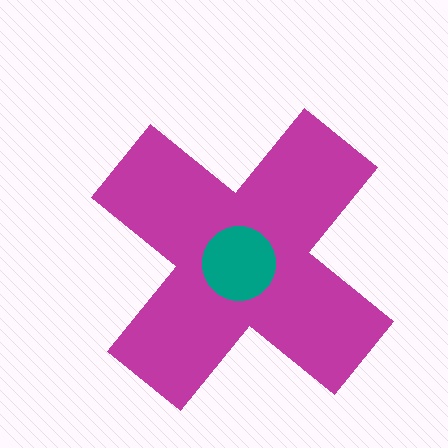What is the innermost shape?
The teal circle.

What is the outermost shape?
The magenta cross.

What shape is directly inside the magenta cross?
The teal circle.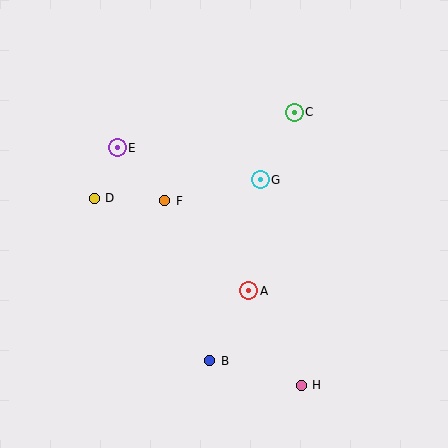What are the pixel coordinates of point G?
Point G is at (260, 180).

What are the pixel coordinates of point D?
Point D is at (94, 198).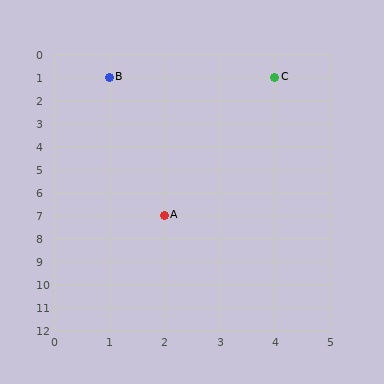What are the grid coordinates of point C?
Point C is at grid coordinates (4, 1).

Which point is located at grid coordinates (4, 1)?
Point C is at (4, 1).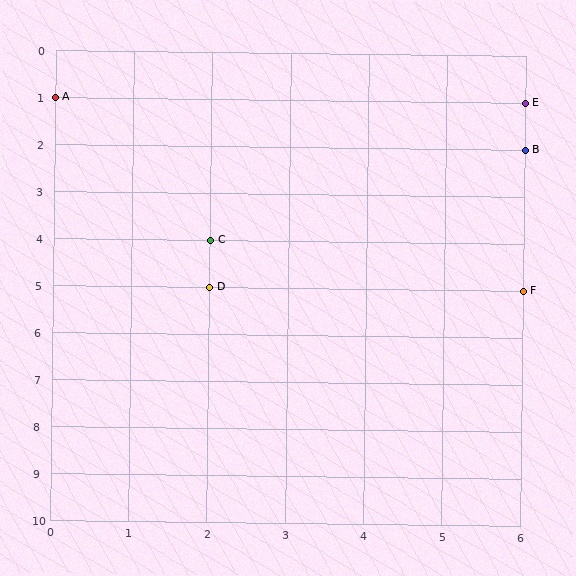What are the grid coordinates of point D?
Point D is at grid coordinates (2, 5).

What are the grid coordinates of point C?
Point C is at grid coordinates (2, 4).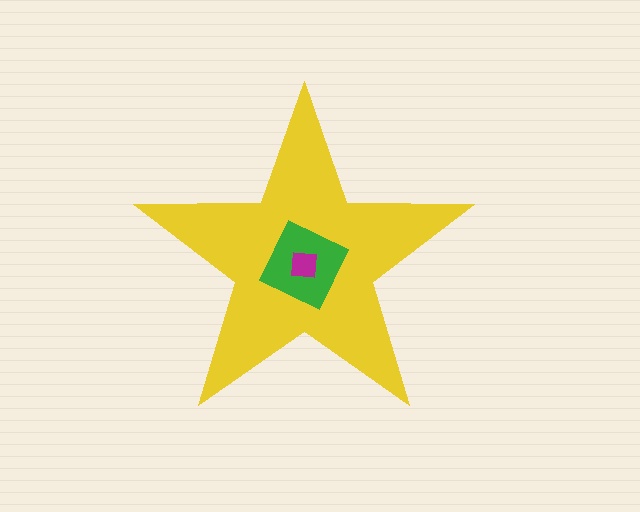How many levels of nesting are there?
3.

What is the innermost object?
The magenta square.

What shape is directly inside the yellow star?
The green diamond.